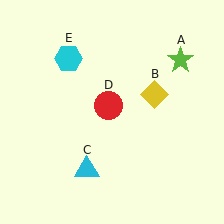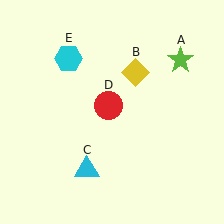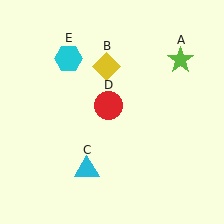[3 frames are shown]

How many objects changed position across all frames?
1 object changed position: yellow diamond (object B).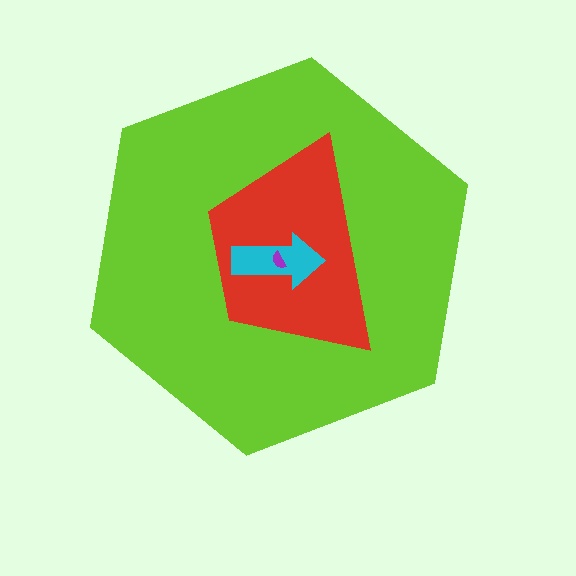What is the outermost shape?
The lime hexagon.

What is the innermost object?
The purple semicircle.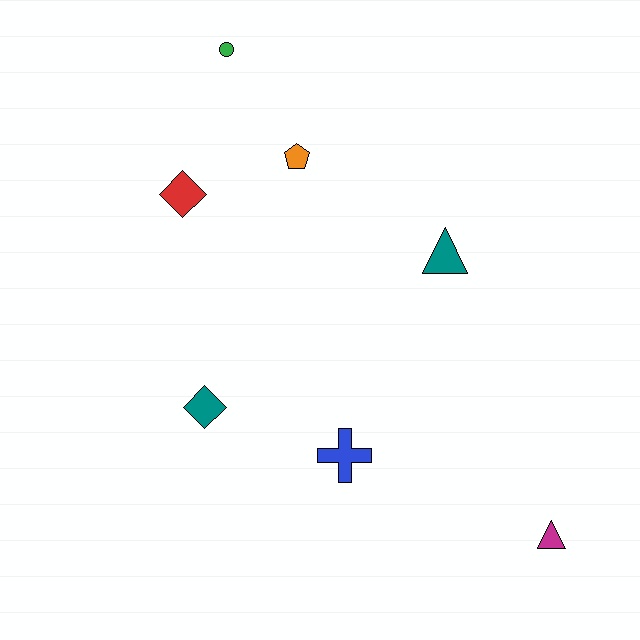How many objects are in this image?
There are 7 objects.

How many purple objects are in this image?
There are no purple objects.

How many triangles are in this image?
There are 2 triangles.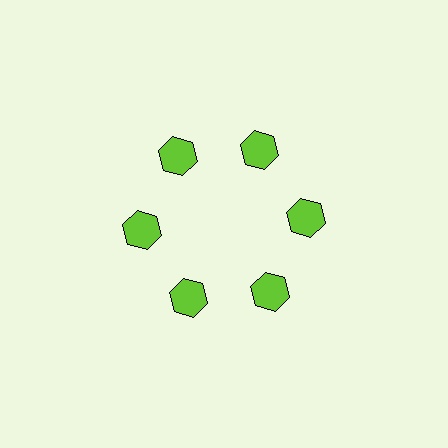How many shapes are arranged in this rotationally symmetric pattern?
There are 6 shapes, arranged in 6 groups of 1.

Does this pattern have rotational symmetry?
Yes, this pattern has 6-fold rotational symmetry. It looks the same after rotating 60 degrees around the center.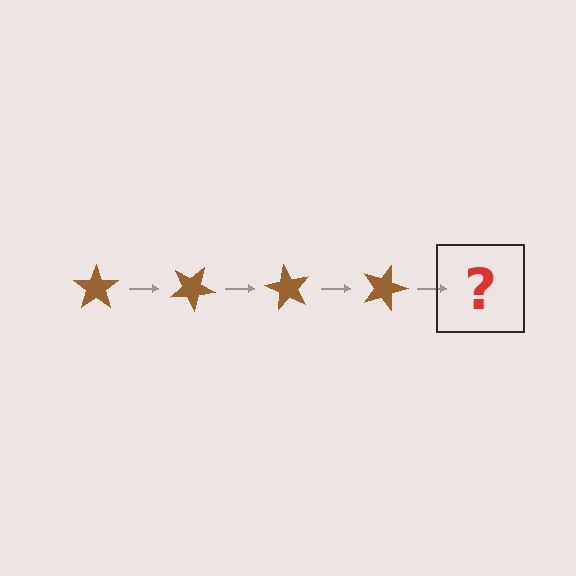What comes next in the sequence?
The next element should be a brown star rotated 120 degrees.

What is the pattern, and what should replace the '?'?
The pattern is that the star rotates 30 degrees each step. The '?' should be a brown star rotated 120 degrees.